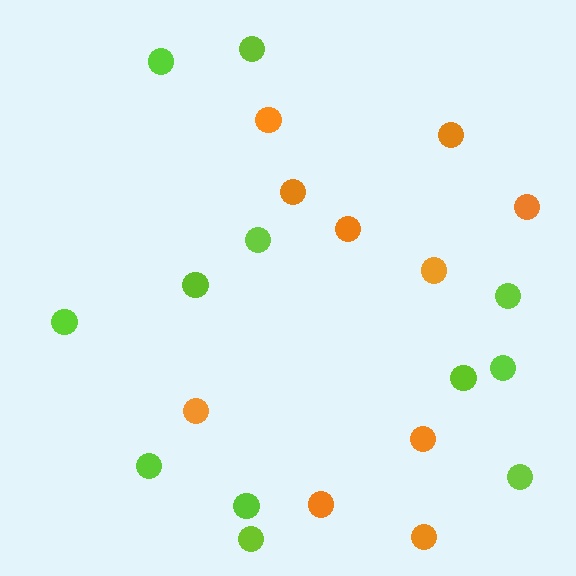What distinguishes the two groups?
There are 2 groups: one group of lime circles (12) and one group of orange circles (10).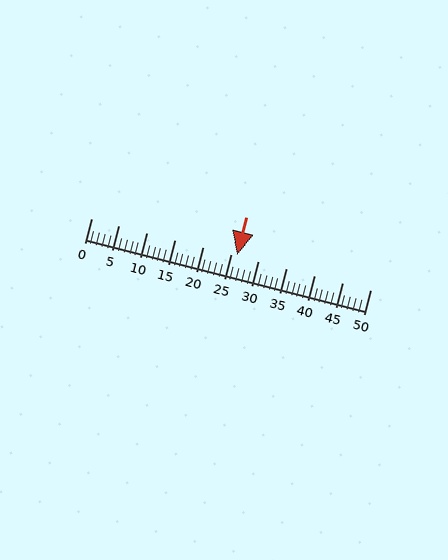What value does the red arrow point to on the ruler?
The red arrow points to approximately 26.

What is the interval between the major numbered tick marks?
The major tick marks are spaced 5 units apart.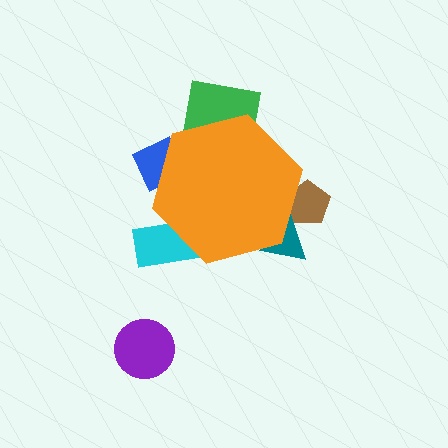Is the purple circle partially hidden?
No, the purple circle is fully visible.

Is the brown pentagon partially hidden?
Yes, the brown pentagon is partially hidden behind the orange hexagon.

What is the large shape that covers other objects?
An orange hexagon.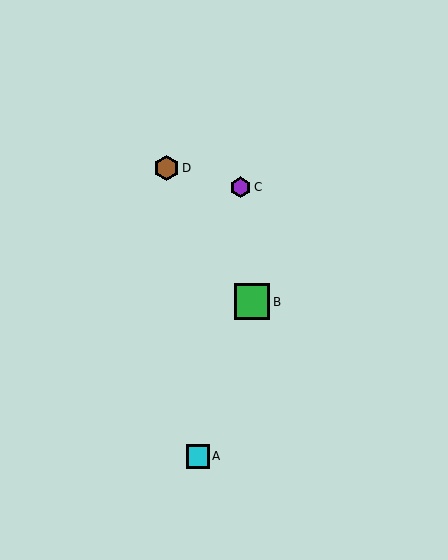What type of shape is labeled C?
Shape C is a purple hexagon.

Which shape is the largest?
The green square (labeled B) is the largest.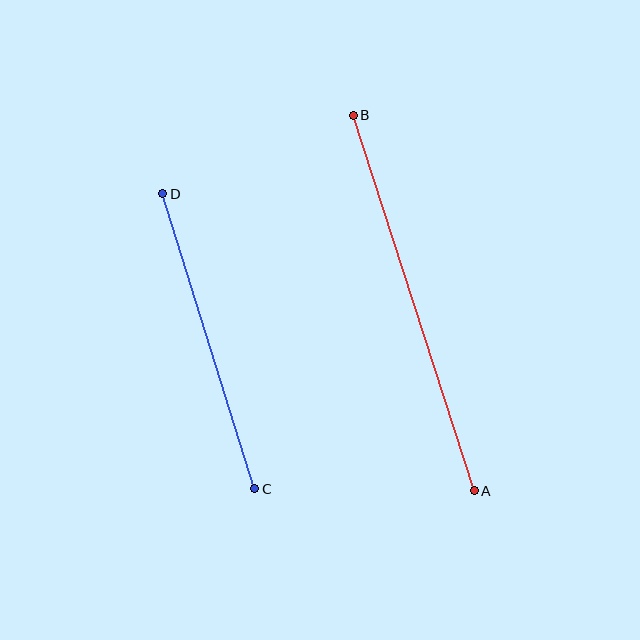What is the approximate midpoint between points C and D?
The midpoint is at approximately (209, 341) pixels.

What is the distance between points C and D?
The distance is approximately 309 pixels.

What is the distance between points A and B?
The distance is approximately 394 pixels.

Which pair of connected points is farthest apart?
Points A and B are farthest apart.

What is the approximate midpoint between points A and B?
The midpoint is at approximately (414, 303) pixels.